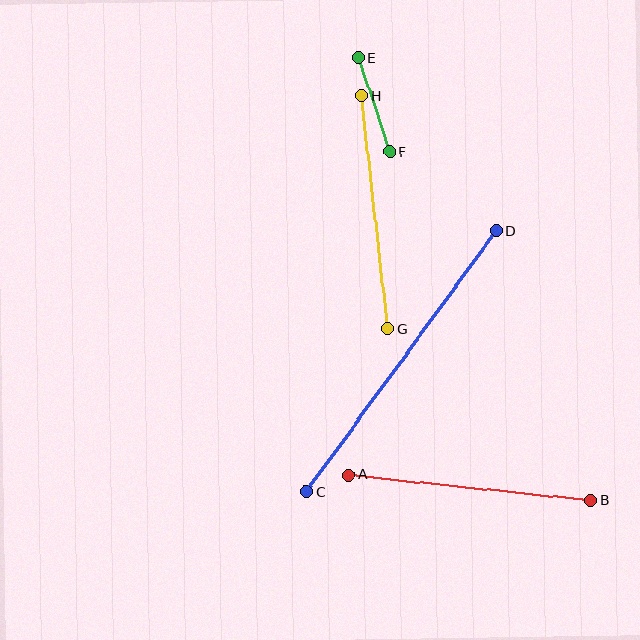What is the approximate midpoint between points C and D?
The midpoint is at approximately (401, 361) pixels.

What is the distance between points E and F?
The distance is approximately 99 pixels.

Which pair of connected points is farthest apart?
Points C and D are farthest apart.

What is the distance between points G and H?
The distance is approximately 234 pixels.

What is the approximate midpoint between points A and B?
The midpoint is at approximately (470, 488) pixels.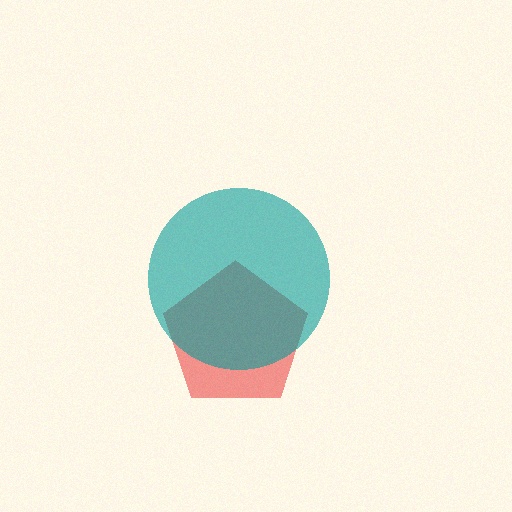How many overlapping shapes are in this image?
There are 2 overlapping shapes in the image.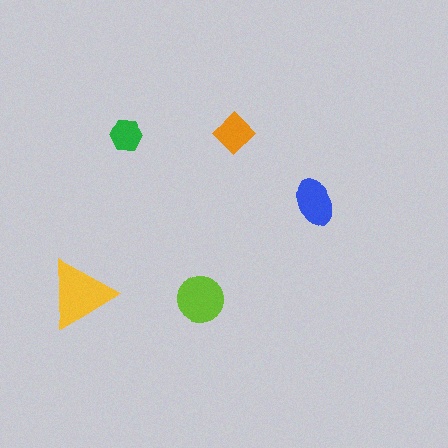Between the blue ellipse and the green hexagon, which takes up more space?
The blue ellipse.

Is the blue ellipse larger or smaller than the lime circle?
Smaller.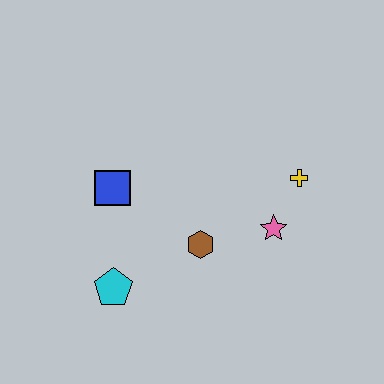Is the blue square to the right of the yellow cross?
No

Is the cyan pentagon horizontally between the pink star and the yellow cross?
No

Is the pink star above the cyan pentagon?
Yes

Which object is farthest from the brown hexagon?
The yellow cross is farthest from the brown hexagon.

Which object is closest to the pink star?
The yellow cross is closest to the pink star.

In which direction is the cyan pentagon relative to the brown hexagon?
The cyan pentagon is to the left of the brown hexagon.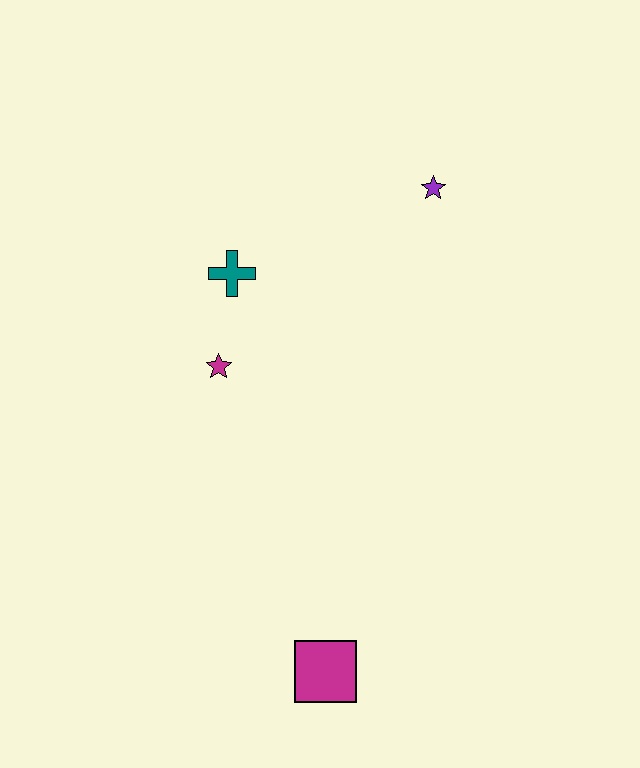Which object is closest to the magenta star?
The teal cross is closest to the magenta star.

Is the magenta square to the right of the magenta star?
Yes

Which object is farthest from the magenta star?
The magenta square is farthest from the magenta star.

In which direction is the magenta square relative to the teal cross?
The magenta square is below the teal cross.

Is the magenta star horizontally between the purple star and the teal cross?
No